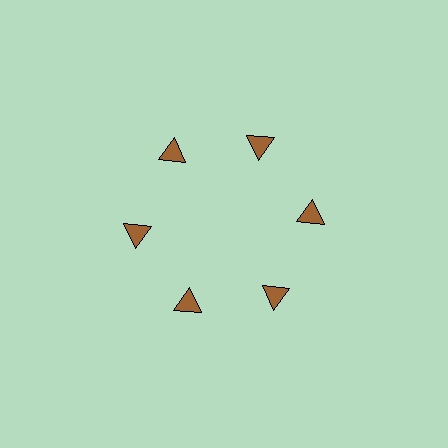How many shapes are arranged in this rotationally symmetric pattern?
There are 6 shapes, arranged in 6 groups of 1.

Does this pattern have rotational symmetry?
Yes, this pattern has 6-fold rotational symmetry. It looks the same after rotating 60 degrees around the center.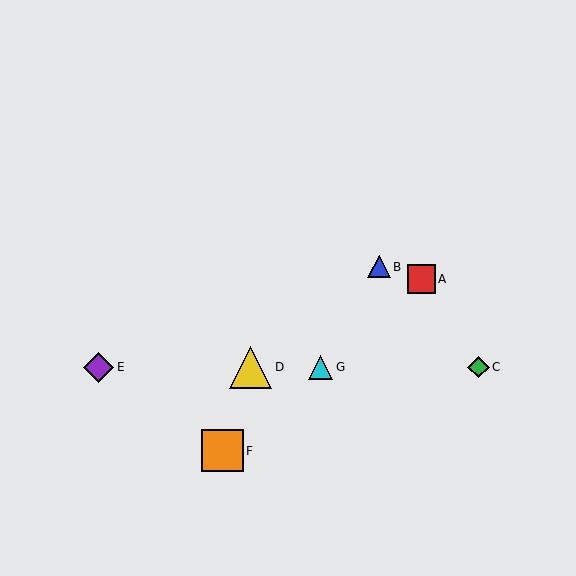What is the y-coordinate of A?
Object A is at y≈279.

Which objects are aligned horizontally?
Objects C, D, E, G are aligned horizontally.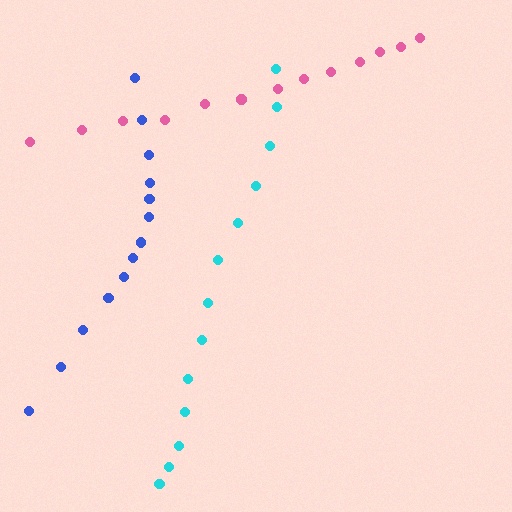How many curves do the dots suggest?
There are 3 distinct paths.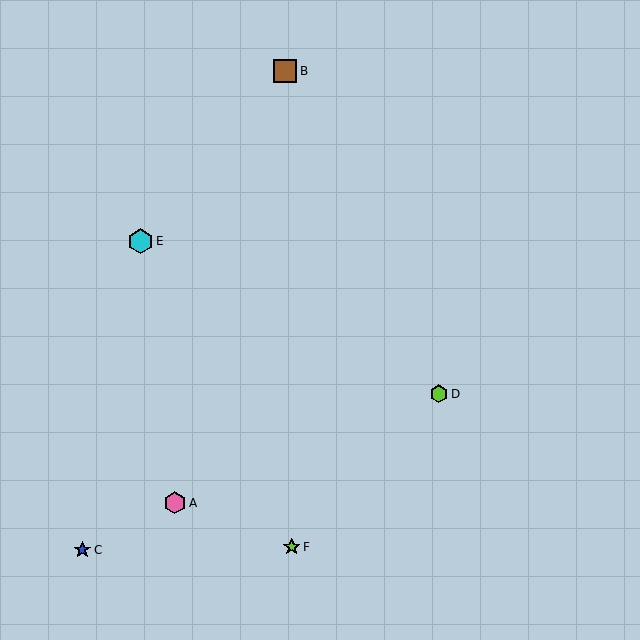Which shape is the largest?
The cyan hexagon (labeled E) is the largest.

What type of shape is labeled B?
Shape B is a brown square.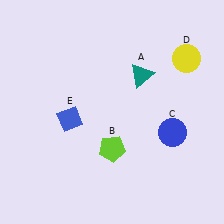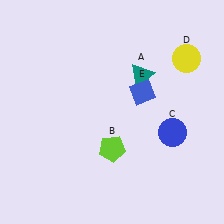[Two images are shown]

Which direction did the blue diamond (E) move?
The blue diamond (E) moved right.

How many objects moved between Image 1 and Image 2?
1 object moved between the two images.